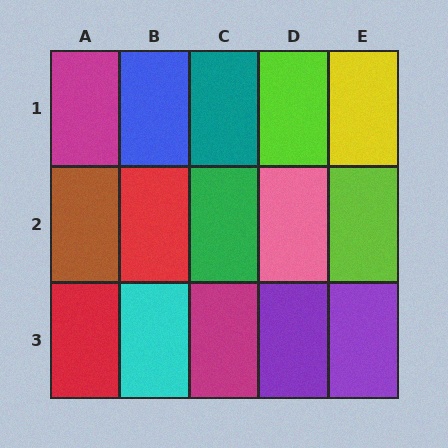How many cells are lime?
2 cells are lime.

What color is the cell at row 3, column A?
Red.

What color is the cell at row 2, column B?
Red.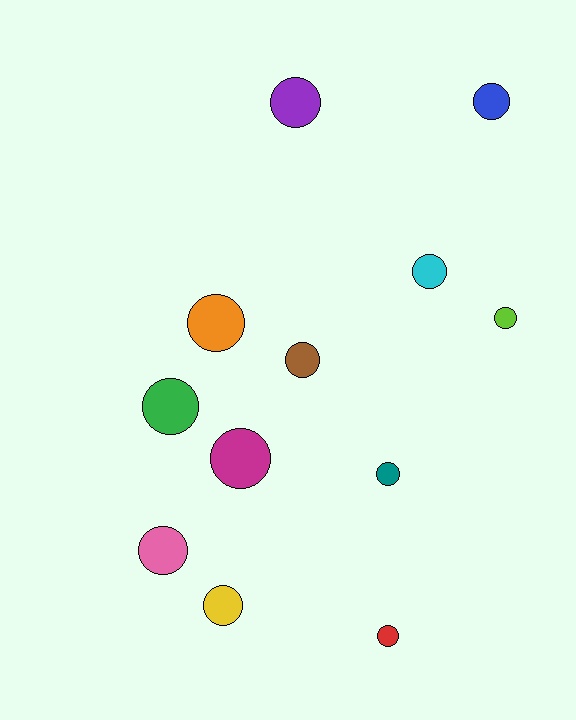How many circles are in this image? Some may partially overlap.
There are 12 circles.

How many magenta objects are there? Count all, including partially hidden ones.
There is 1 magenta object.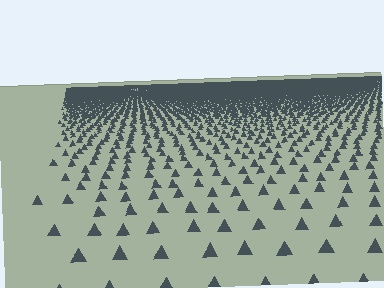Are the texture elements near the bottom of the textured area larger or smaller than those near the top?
Larger. Near the bottom, elements are closer to the viewer and appear at a bigger on-screen size.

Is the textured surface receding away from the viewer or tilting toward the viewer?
The surface is receding away from the viewer. Texture elements get smaller and denser toward the top.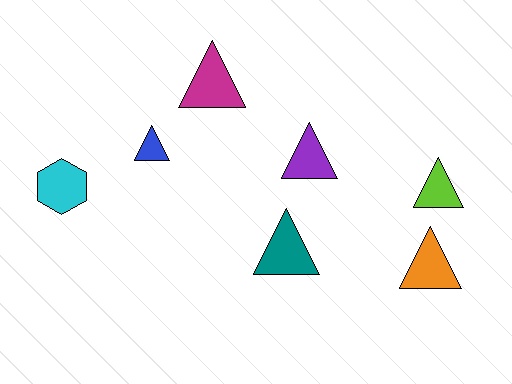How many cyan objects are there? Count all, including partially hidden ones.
There is 1 cyan object.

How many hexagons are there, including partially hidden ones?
There is 1 hexagon.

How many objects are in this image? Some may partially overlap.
There are 7 objects.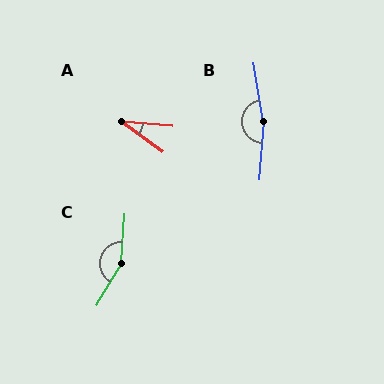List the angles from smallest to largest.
A (31°), C (153°), B (166°).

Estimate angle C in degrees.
Approximately 153 degrees.